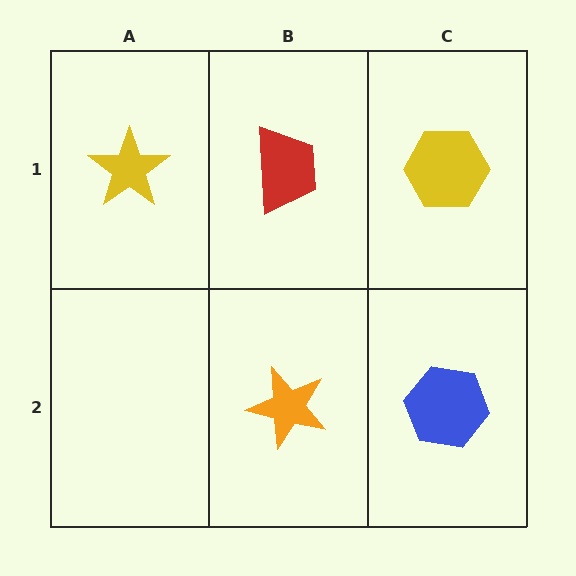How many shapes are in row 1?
3 shapes.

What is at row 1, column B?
A red trapezoid.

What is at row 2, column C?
A blue hexagon.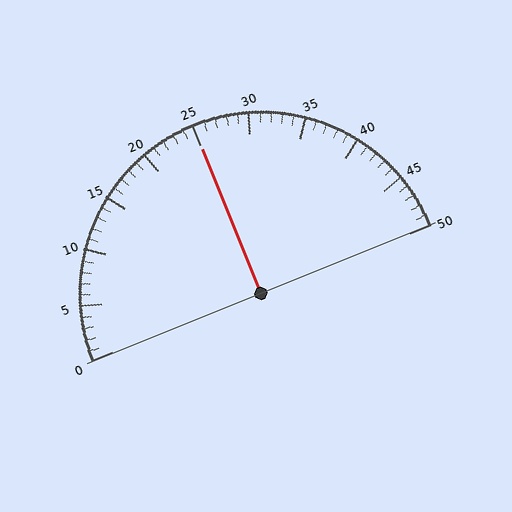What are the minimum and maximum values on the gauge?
The gauge ranges from 0 to 50.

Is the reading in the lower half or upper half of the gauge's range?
The reading is in the upper half of the range (0 to 50).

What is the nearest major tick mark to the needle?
The nearest major tick mark is 25.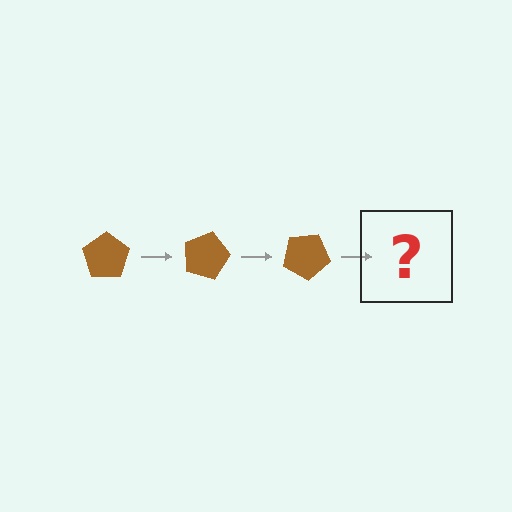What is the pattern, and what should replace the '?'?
The pattern is that the pentagon rotates 15 degrees each step. The '?' should be a brown pentagon rotated 45 degrees.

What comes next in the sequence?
The next element should be a brown pentagon rotated 45 degrees.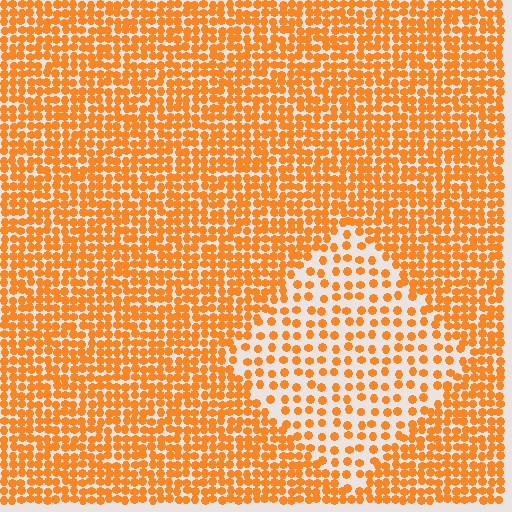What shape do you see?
I see a diamond.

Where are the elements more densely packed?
The elements are more densely packed outside the diamond boundary.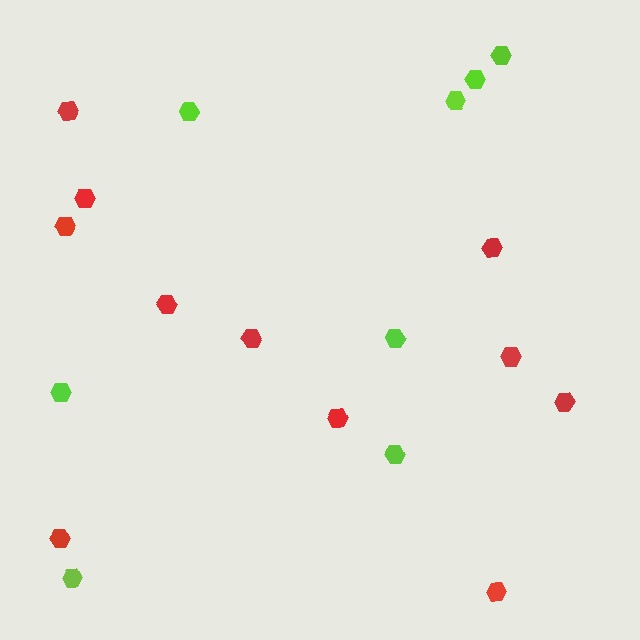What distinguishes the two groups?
There are 2 groups: one group of lime hexagons (8) and one group of red hexagons (11).